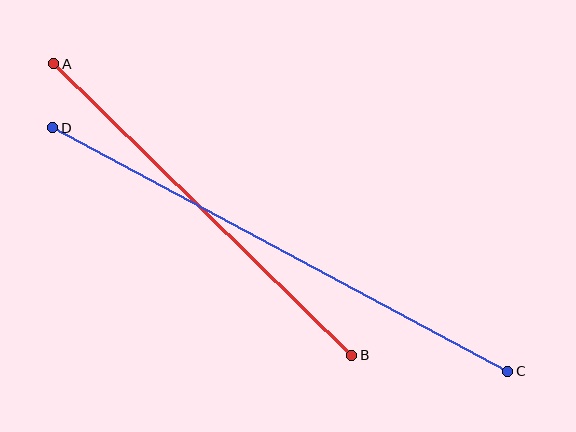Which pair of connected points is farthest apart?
Points C and D are farthest apart.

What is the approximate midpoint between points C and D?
The midpoint is at approximately (280, 250) pixels.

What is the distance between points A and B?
The distance is approximately 417 pixels.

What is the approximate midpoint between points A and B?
The midpoint is at approximately (203, 209) pixels.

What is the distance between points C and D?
The distance is approximately 516 pixels.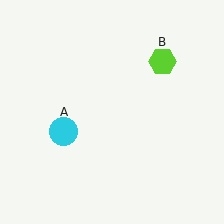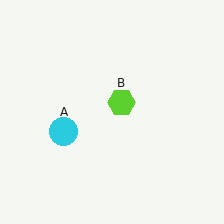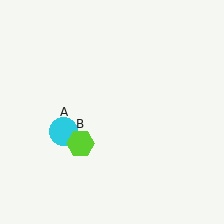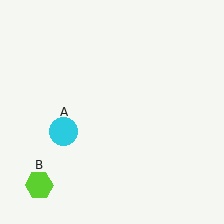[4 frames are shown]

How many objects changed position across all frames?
1 object changed position: lime hexagon (object B).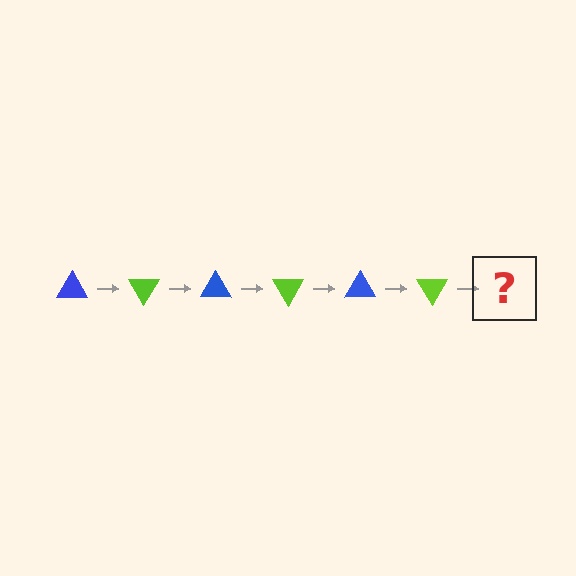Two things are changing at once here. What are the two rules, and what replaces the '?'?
The two rules are that it rotates 60 degrees each step and the color cycles through blue and lime. The '?' should be a blue triangle, rotated 360 degrees from the start.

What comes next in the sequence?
The next element should be a blue triangle, rotated 360 degrees from the start.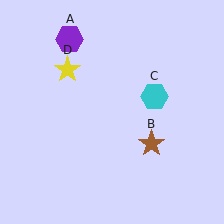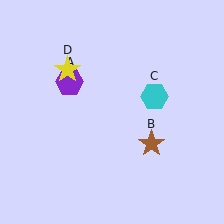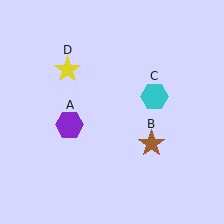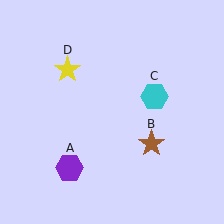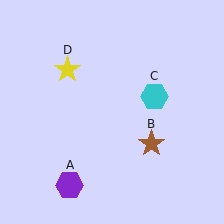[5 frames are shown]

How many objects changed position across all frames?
1 object changed position: purple hexagon (object A).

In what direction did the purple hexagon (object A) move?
The purple hexagon (object A) moved down.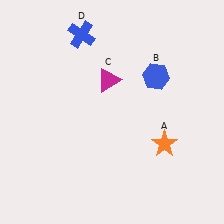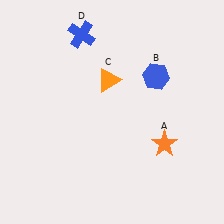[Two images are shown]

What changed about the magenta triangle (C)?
In Image 1, C is magenta. In Image 2, it changed to orange.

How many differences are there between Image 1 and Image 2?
There is 1 difference between the two images.